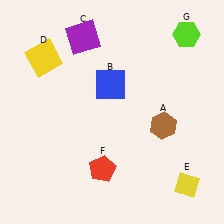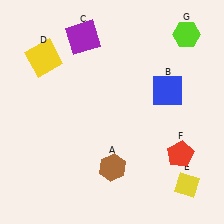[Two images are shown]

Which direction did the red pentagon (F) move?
The red pentagon (F) moved right.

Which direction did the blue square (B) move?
The blue square (B) moved right.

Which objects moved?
The objects that moved are: the brown hexagon (A), the blue square (B), the red pentagon (F).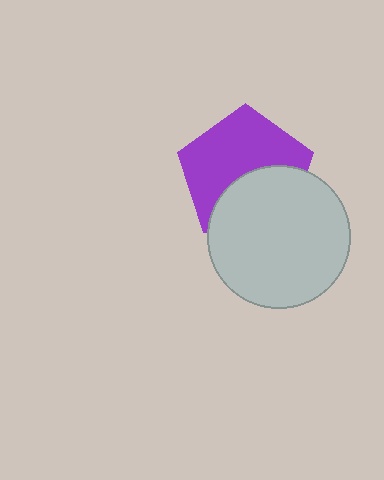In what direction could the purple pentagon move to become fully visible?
The purple pentagon could move up. That would shift it out from behind the light gray circle entirely.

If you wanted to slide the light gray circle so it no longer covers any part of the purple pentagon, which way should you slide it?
Slide it down — that is the most direct way to separate the two shapes.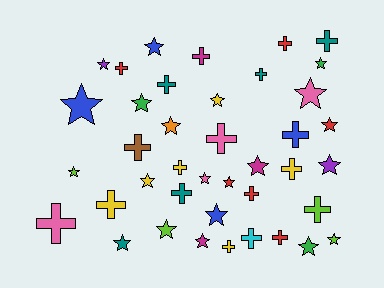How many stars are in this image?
There are 21 stars.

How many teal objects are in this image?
There are 5 teal objects.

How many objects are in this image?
There are 40 objects.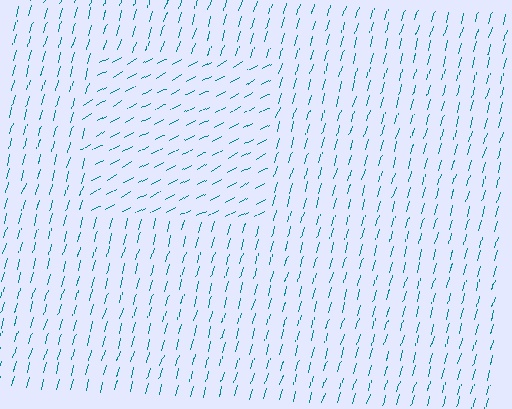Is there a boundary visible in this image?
Yes, there is a texture boundary formed by a change in line orientation.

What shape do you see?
I see a rectangle.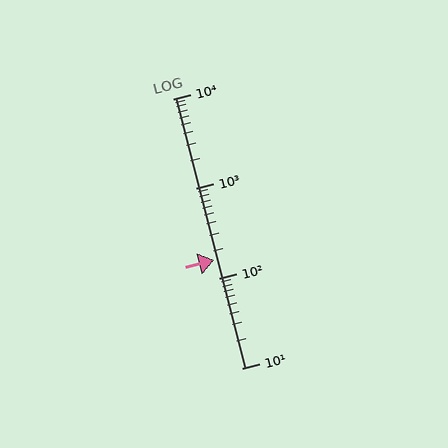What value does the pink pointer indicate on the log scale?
The pointer indicates approximately 160.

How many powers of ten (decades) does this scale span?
The scale spans 3 decades, from 10 to 10000.